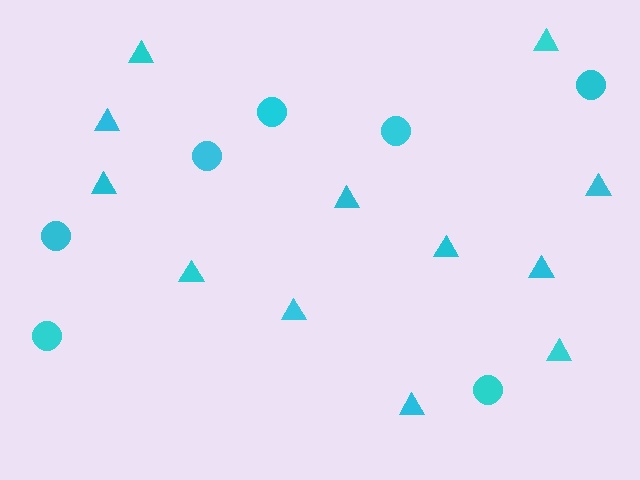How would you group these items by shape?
There are 2 groups: one group of circles (7) and one group of triangles (12).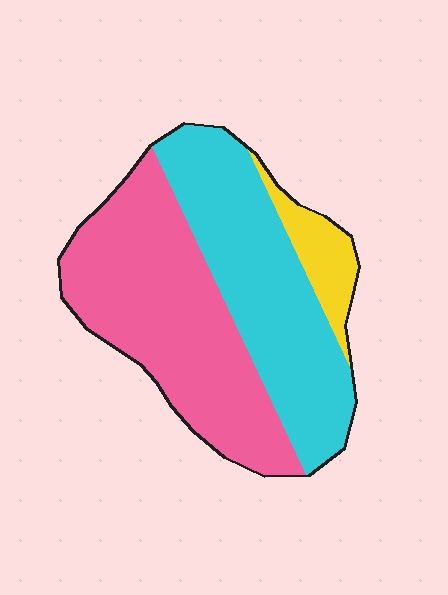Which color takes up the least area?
Yellow, at roughly 10%.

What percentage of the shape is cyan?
Cyan takes up about two fifths (2/5) of the shape.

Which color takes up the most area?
Pink, at roughly 50%.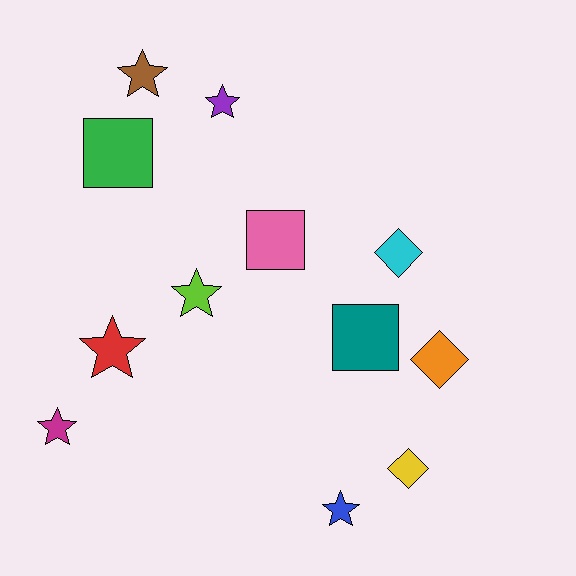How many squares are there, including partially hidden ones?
There are 3 squares.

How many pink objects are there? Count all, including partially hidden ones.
There is 1 pink object.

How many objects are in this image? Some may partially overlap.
There are 12 objects.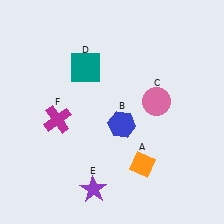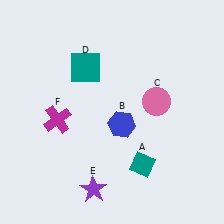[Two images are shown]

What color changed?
The diamond (A) changed from orange in Image 1 to teal in Image 2.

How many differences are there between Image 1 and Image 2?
There is 1 difference between the two images.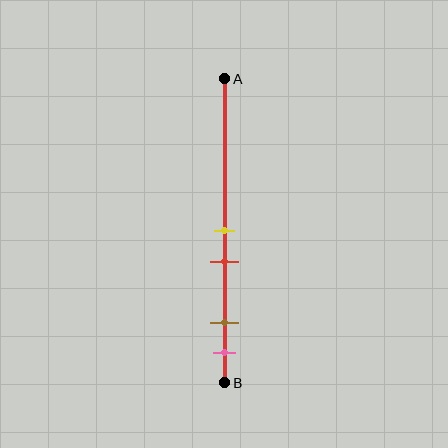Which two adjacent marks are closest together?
The yellow and red marks are the closest adjacent pair.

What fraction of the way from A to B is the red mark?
The red mark is approximately 60% (0.6) of the way from A to B.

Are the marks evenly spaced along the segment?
No, the marks are not evenly spaced.